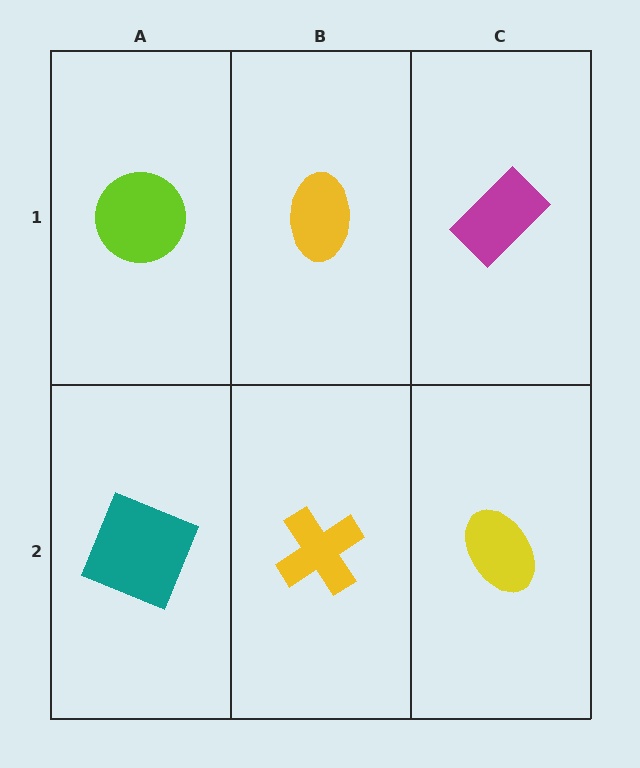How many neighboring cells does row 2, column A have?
2.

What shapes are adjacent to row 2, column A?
A lime circle (row 1, column A), a yellow cross (row 2, column B).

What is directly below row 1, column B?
A yellow cross.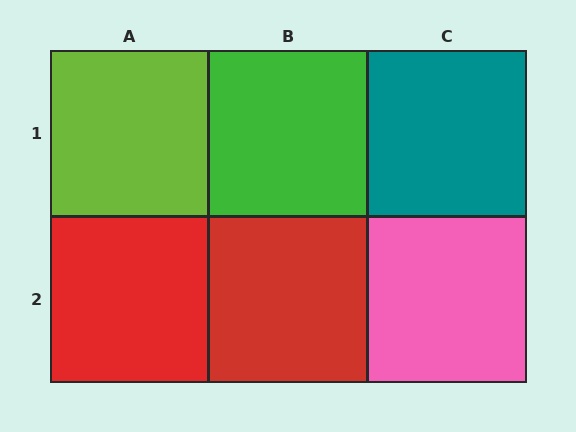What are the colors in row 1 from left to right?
Lime, green, teal.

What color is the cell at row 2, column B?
Red.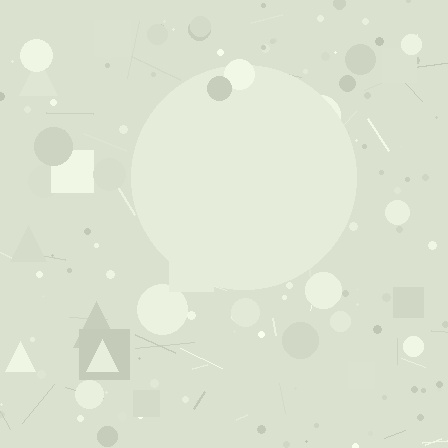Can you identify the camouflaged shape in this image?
The camouflaged shape is a circle.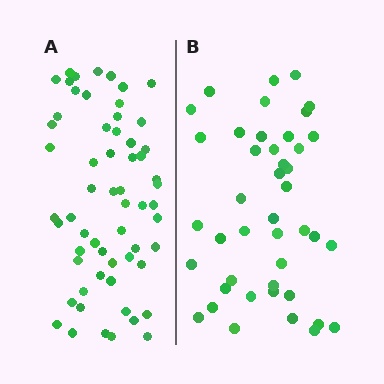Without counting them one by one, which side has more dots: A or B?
Region A (the left region) has more dots.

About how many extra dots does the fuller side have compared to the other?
Region A has approximately 15 more dots than region B.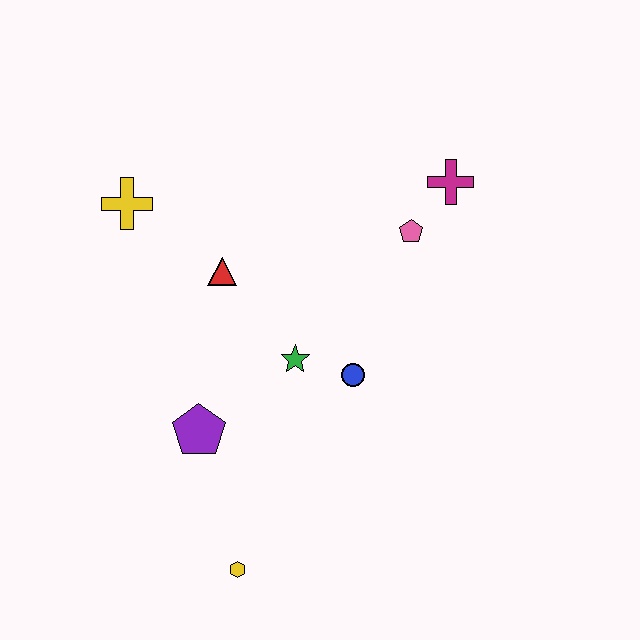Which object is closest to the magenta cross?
The pink pentagon is closest to the magenta cross.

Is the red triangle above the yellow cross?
No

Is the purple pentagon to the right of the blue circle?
No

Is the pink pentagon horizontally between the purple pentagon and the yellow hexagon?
No